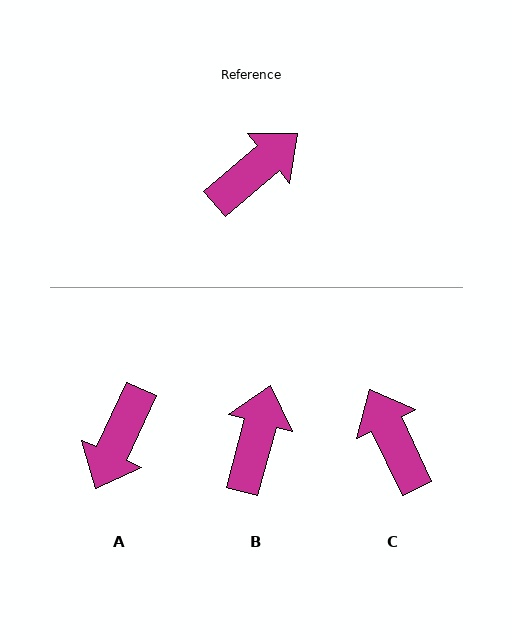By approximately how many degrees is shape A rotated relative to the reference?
Approximately 155 degrees clockwise.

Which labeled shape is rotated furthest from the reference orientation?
A, about 155 degrees away.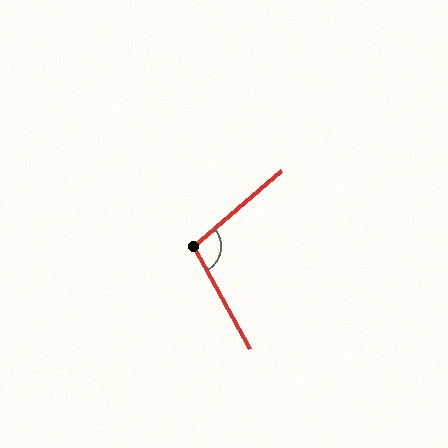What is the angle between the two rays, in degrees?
Approximately 102 degrees.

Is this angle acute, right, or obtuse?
It is obtuse.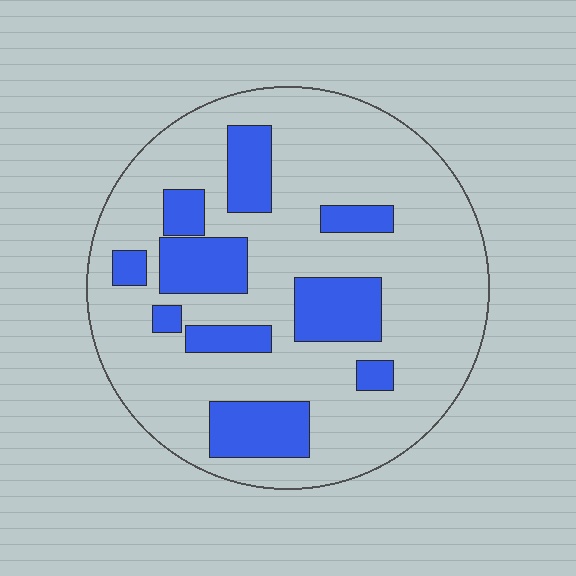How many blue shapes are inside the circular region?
10.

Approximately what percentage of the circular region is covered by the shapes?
Approximately 25%.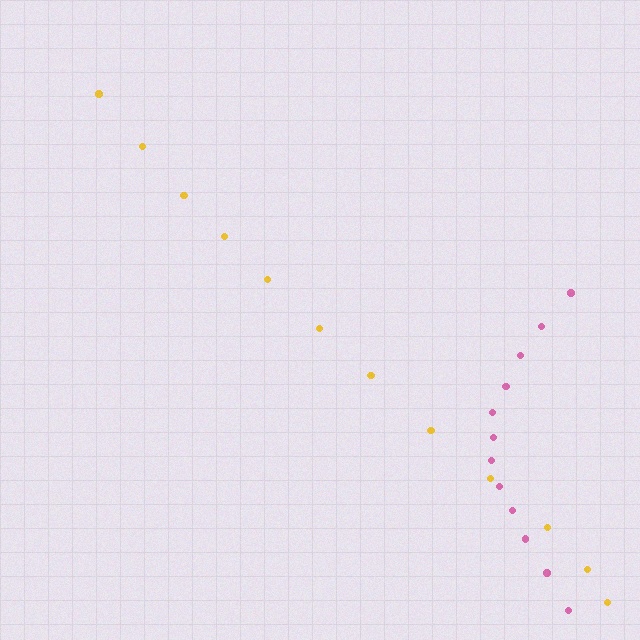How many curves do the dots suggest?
There are 2 distinct paths.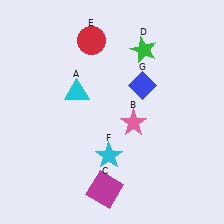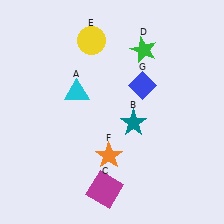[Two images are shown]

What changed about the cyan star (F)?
In Image 1, F is cyan. In Image 2, it changed to orange.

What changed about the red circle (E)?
In Image 1, E is red. In Image 2, it changed to yellow.